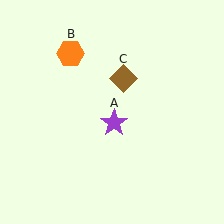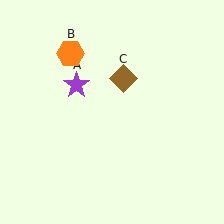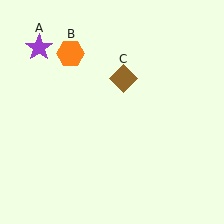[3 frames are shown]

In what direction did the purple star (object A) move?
The purple star (object A) moved up and to the left.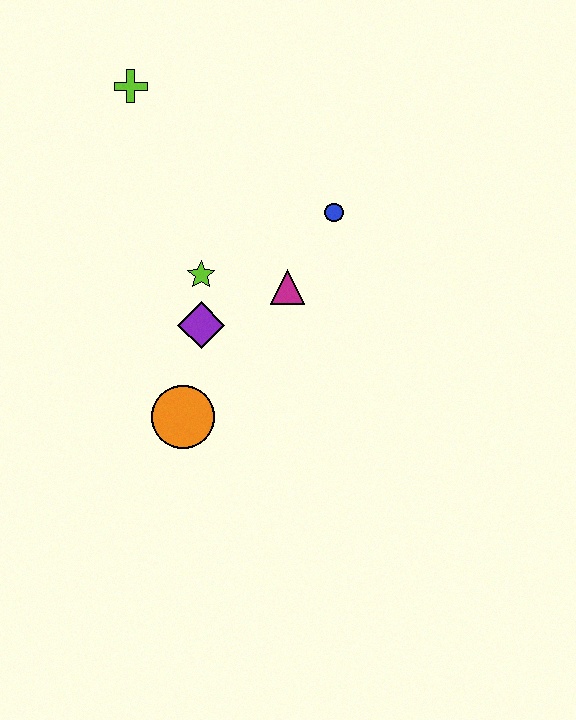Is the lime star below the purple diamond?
No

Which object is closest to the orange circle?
The purple diamond is closest to the orange circle.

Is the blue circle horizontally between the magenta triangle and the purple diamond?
No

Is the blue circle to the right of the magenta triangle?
Yes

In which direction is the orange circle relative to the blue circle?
The orange circle is below the blue circle.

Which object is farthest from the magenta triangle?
The lime cross is farthest from the magenta triangle.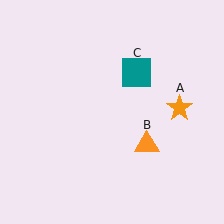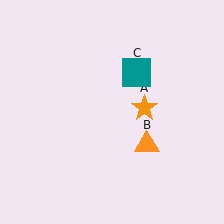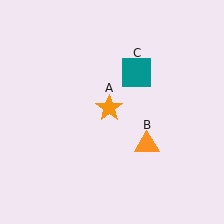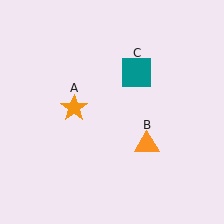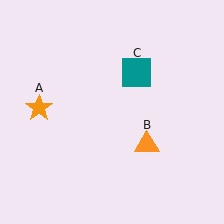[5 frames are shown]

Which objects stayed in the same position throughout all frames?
Orange triangle (object B) and teal square (object C) remained stationary.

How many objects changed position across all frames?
1 object changed position: orange star (object A).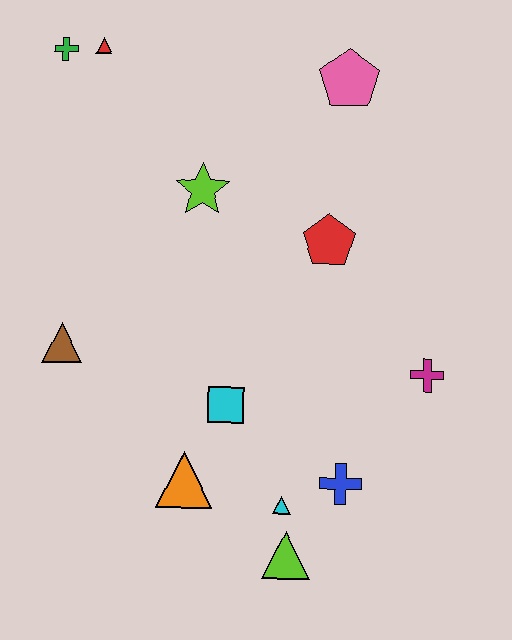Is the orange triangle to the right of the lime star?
No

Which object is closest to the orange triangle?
The cyan square is closest to the orange triangle.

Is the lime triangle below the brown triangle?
Yes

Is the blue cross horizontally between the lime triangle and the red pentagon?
No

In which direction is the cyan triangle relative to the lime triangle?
The cyan triangle is above the lime triangle.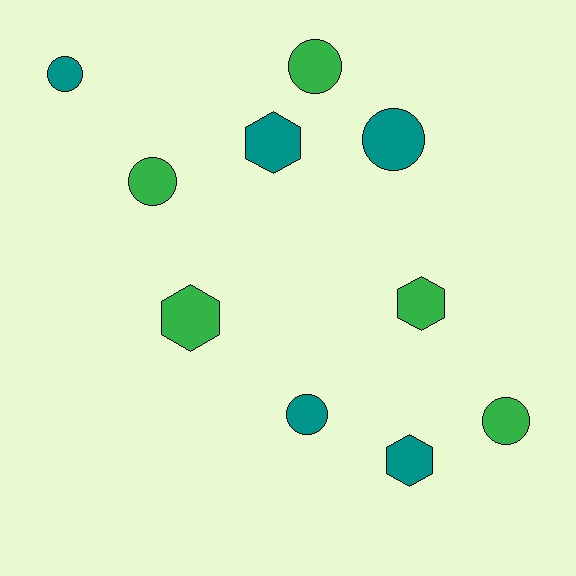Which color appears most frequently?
Teal, with 5 objects.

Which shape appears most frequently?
Circle, with 6 objects.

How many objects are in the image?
There are 10 objects.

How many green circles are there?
There are 3 green circles.